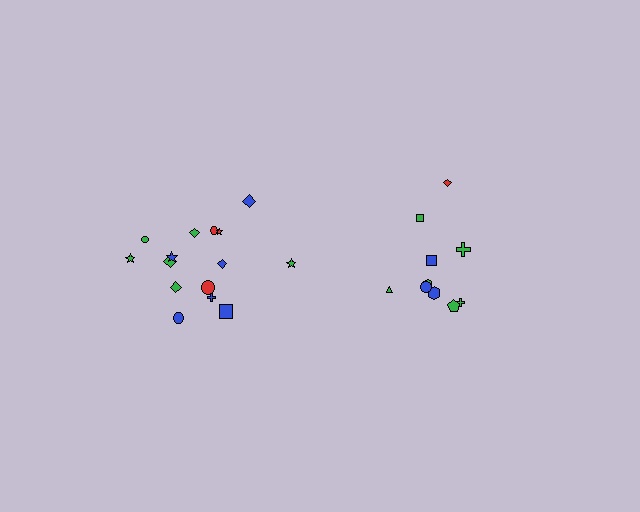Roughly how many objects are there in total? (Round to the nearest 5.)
Roughly 25 objects in total.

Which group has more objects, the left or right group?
The left group.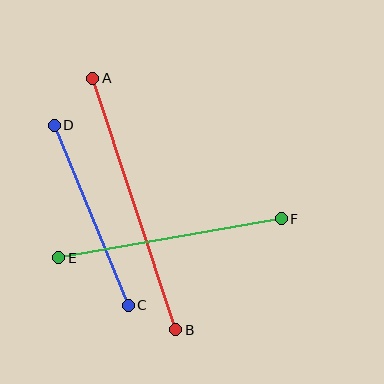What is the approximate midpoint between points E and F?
The midpoint is at approximately (170, 238) pixels.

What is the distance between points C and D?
The distance is approximately 194 pixels.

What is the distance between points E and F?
The distance is approximately 226 pixels.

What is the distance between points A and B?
The distance is approximately 265 pixels.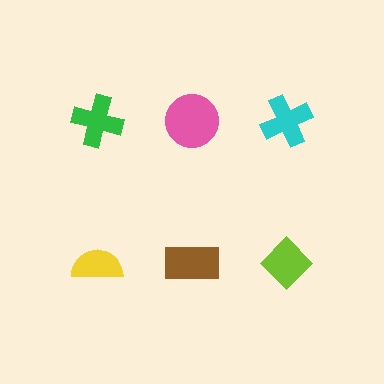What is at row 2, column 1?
A yellow semicircle.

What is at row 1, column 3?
A cyan cross.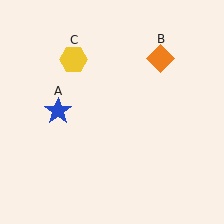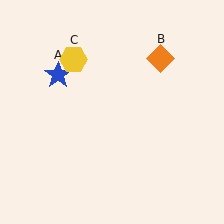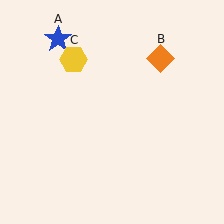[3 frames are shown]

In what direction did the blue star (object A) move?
The blue star (object A) moved up.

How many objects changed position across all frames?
1 object changed position: blue star (object A).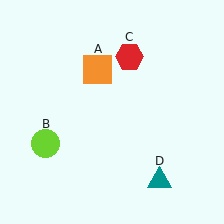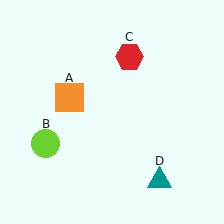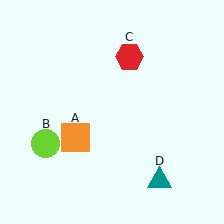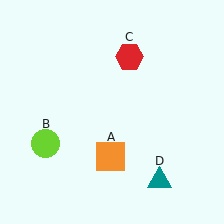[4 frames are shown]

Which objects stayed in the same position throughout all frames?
Lime circle (object B) and red hexagon (object C) and teal triangle (object D) remained stationary.